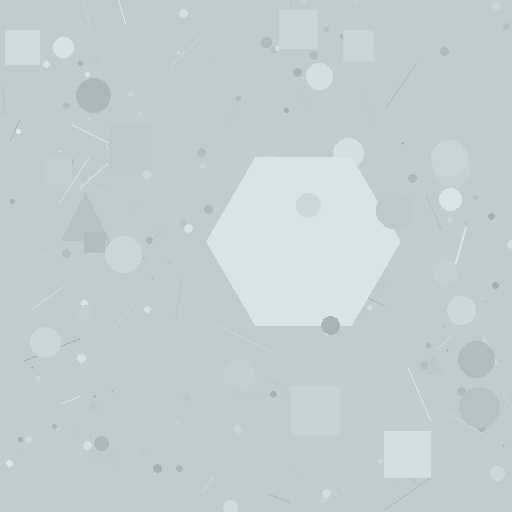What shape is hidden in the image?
A hexagon is hidden in the image.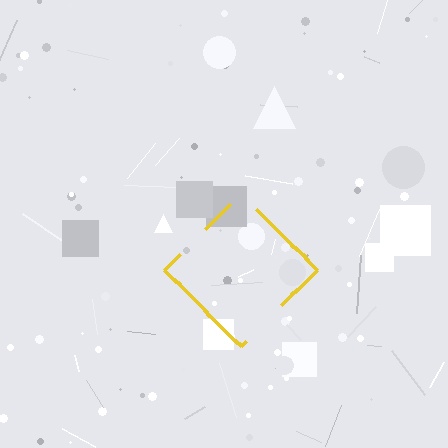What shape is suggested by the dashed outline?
The dashed outline suggests a diamond.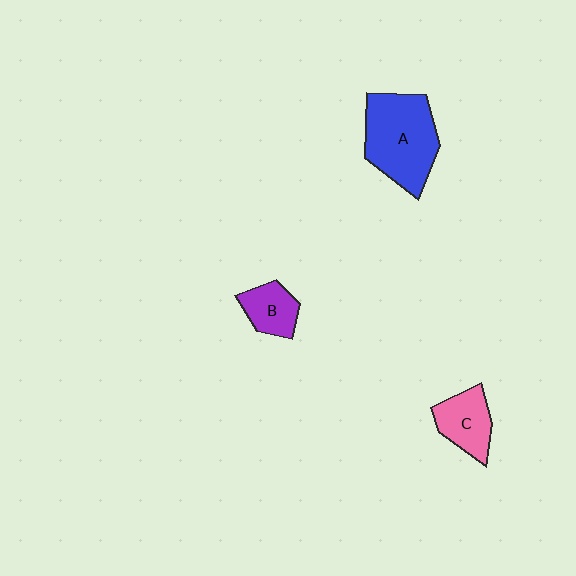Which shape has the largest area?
Shape A (blue).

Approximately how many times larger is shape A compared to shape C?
Approximately 2.0 times.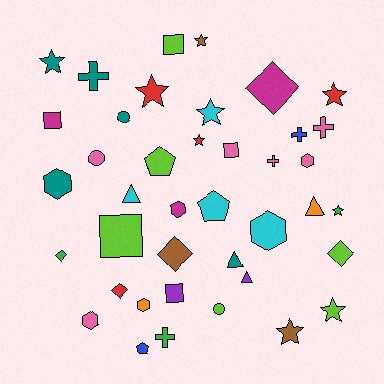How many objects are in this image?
There are 40 objects.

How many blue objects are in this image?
There are 2 blue objects.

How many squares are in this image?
There are 5 squares.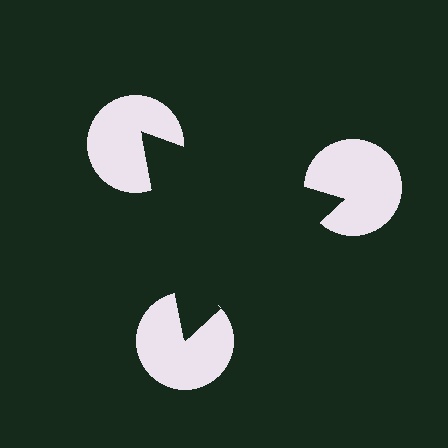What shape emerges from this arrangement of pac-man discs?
An illusory triangle — its edges are inferred from the aligned wedge cuts in the pac-man discs, not physically drawn.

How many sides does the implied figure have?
3 sides.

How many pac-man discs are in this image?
There are 3 — one at each vertex of the illusory triangle.